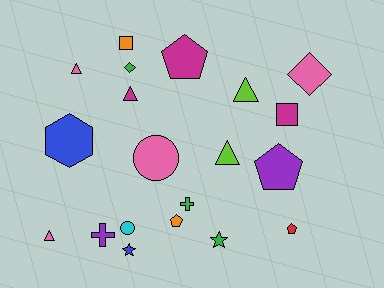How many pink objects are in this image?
There are 4 pink objects.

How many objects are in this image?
There are 20 objects.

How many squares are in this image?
There are 2 squares.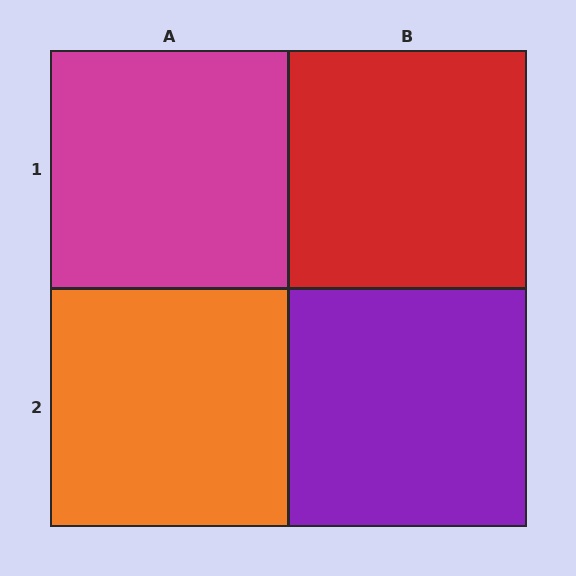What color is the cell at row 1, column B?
Red.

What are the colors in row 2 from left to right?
Orange, purple.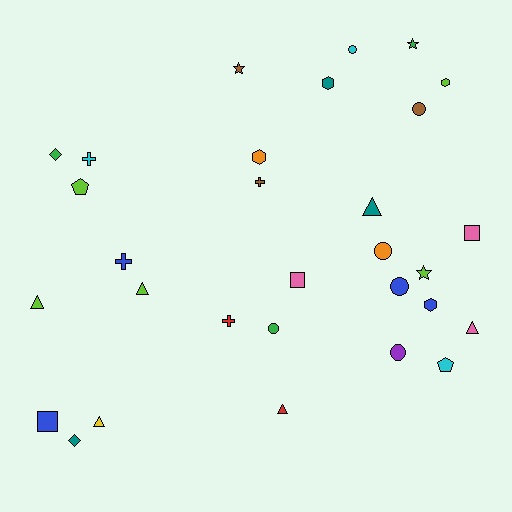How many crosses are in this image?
There are 4 crosses.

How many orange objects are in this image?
There are 2 orange objects.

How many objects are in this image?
There are 30 objects.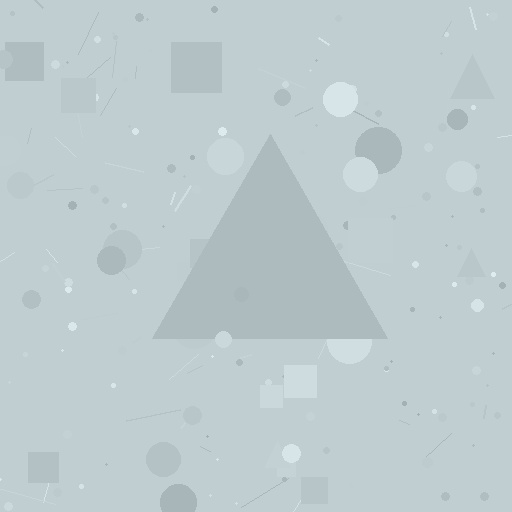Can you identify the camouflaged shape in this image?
The camouflaged shape is a triangle.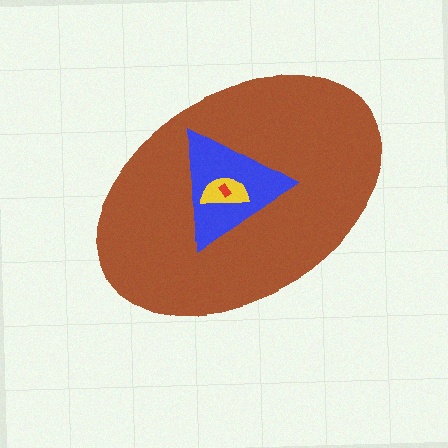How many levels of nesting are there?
4.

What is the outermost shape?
The brown ellipse.